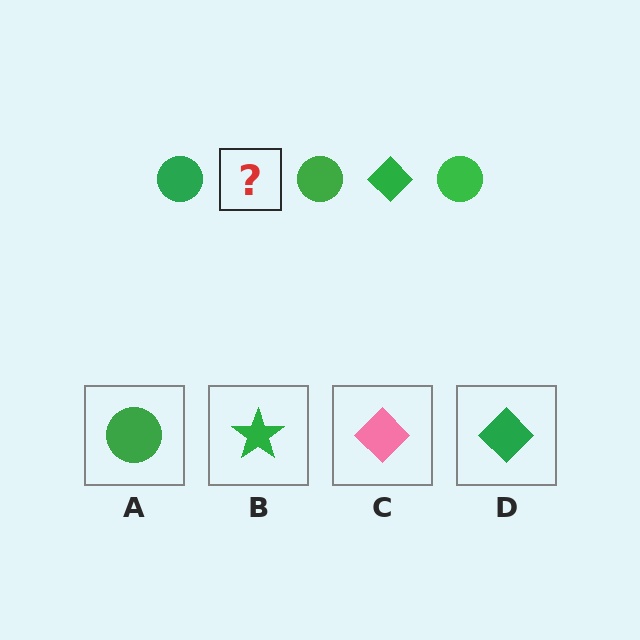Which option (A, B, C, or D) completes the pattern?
D.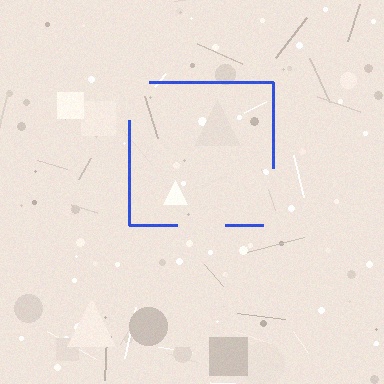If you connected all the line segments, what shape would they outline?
They would outline a square.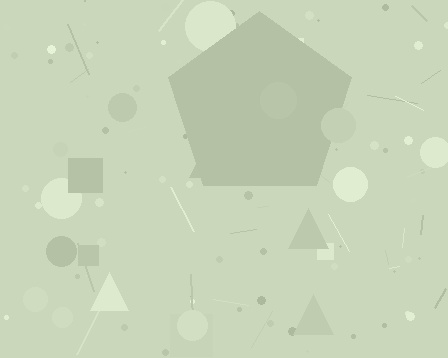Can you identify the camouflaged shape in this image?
The camouflaged shape is a pentagon.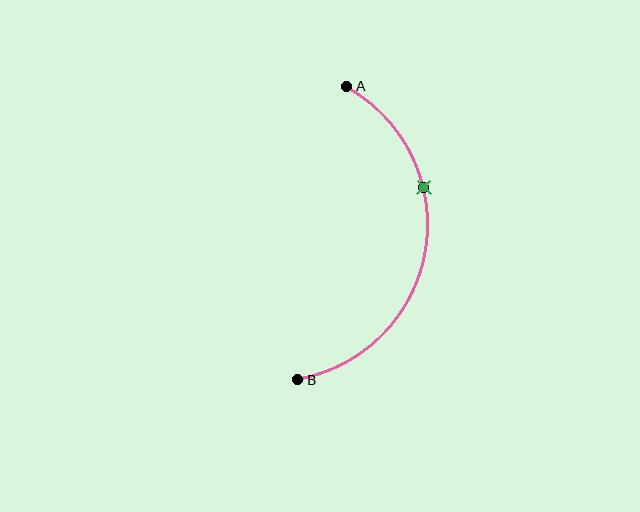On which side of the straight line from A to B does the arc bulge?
The arc bulges to the right of the straight line connecting A and B.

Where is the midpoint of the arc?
The arc midpoint is the point on the curve farthest from the straight line joining A and B. It sits to the right of that line.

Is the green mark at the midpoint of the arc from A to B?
No. The green mark lies on the arc but is closer to endpoint A. The arc midpoint would be at the point on the curve equidistant along the arc from both A and B.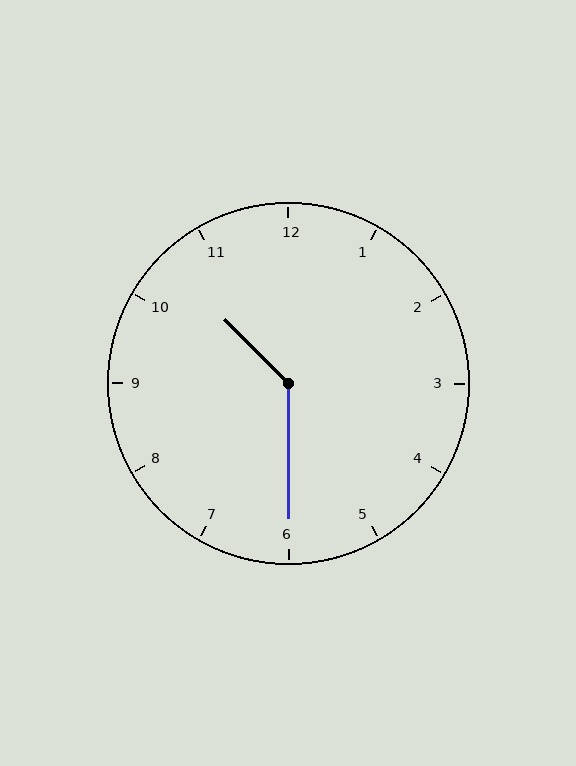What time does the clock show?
10:30.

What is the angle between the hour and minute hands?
Approximately 135 degrees.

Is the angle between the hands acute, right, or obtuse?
It is obtuse.